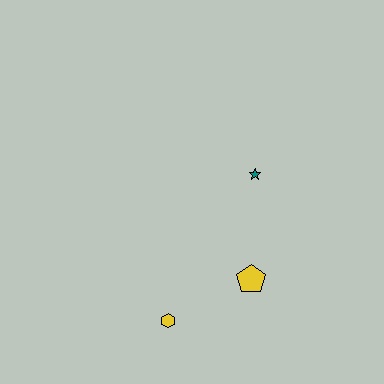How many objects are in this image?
There are 3 objects.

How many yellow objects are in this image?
There are 2 yellow objects.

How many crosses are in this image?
There are no crosses.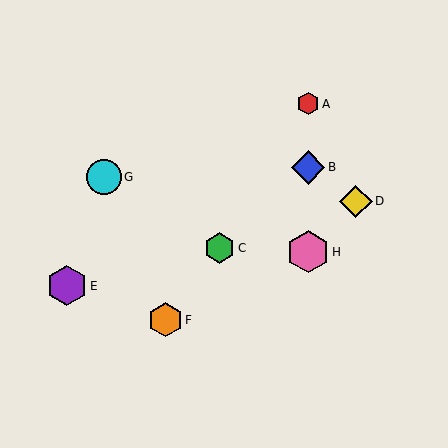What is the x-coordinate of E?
Object E is at x≈67.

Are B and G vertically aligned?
No, B is at x≈308 and G is at x≈104.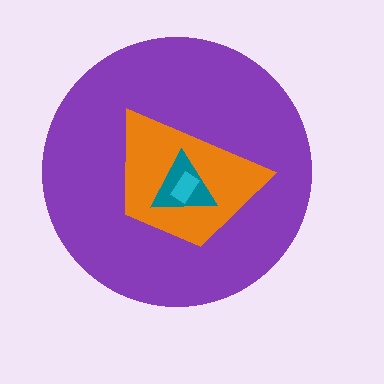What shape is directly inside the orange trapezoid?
The teal triangle.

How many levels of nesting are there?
4.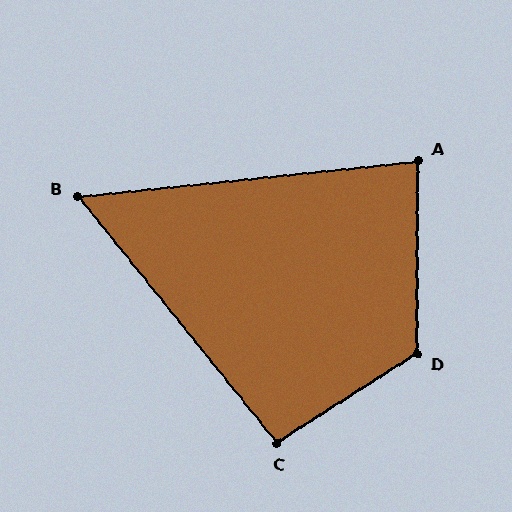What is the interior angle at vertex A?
Approximately 84 degrees (acute).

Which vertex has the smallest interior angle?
B, at approximately 57 degrees.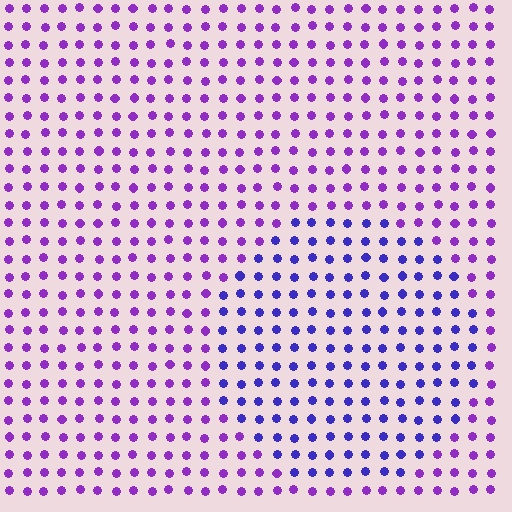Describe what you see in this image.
The image is filled with small purple elements in a uniform arrangement. A circle-shaped region is visible where the elements are tinted to a slightly different hue, forming a subtle color boundary.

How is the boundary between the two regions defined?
The boundary is defined purely by a slight shift in hue (about 34 degrees). Spacing, size, and orientation are identical on both sides.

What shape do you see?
I see a circle.